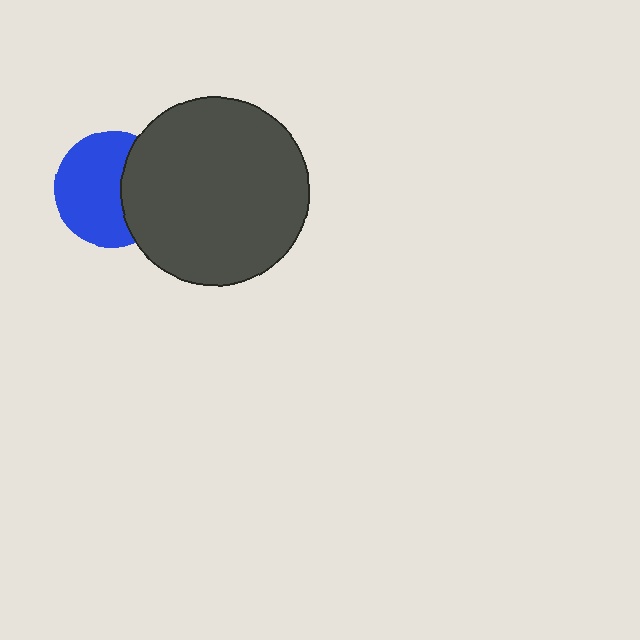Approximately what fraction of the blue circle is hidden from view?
Roughly 36% of the blue circle is hidden behind the dark gray circle.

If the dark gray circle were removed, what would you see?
You would see the complete blue circle.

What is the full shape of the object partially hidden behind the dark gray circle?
The partially hidden object is a blue circle.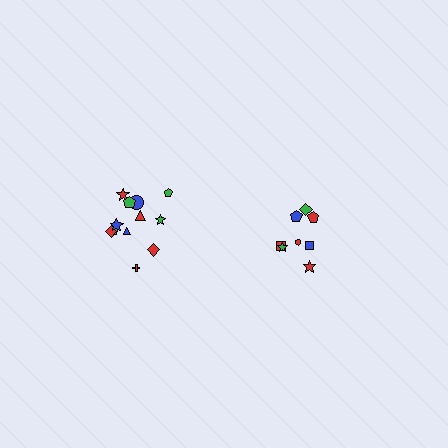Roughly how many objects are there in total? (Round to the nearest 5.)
Roughly 20 objects in total.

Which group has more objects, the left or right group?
The left group.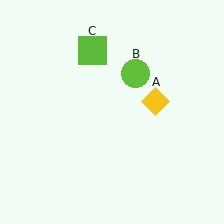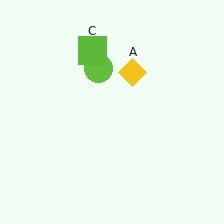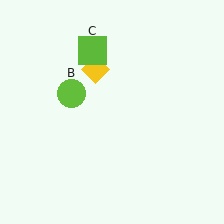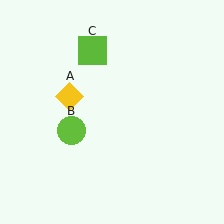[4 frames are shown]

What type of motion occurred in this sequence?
The yellow diamond (object A), lime circle (object B) rotated counterclockwise around the center of the scene.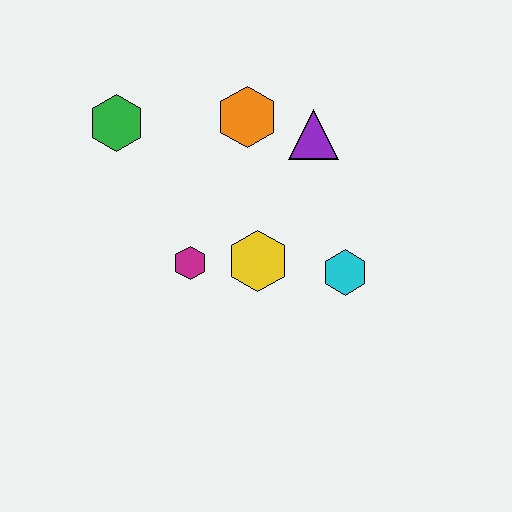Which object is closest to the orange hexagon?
The purple triangle is closest to the orange hexagon.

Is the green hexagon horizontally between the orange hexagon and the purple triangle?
No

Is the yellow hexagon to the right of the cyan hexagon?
No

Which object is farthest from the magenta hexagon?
The purple triangle is farthest from the magenta hexagon.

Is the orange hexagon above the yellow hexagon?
Yes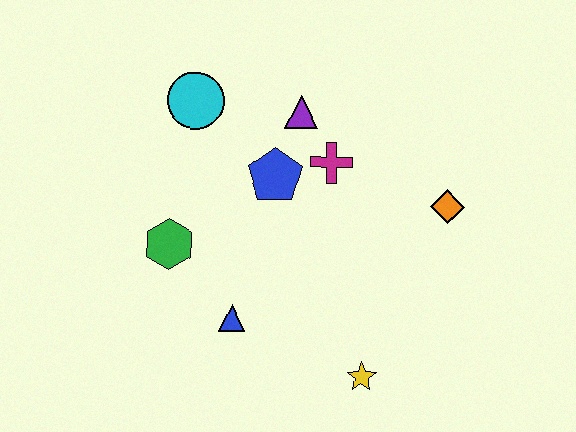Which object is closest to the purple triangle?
The magenta cross is closest to the purple triangle.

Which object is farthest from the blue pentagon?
The yellow star is farthest from the blue pentagon.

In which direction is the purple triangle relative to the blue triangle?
The purple triangle is above the blue triangle.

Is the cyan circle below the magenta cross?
No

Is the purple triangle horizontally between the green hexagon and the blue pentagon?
No